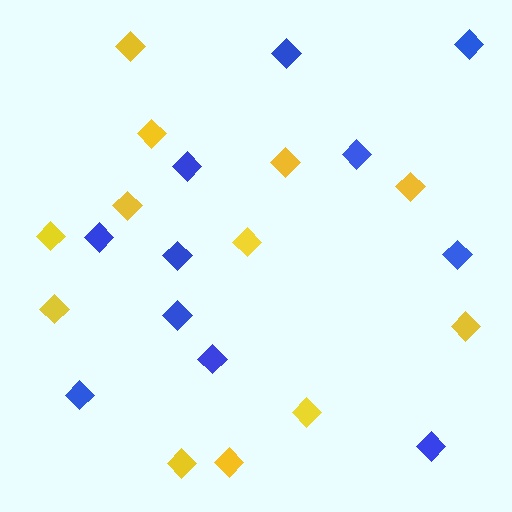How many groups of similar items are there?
There are 2 groups: one group of yellow diamonds (12) and one group of blue diamonds (11).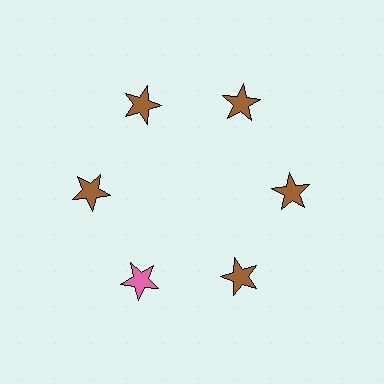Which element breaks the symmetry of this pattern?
The pink star at roughly the 7 o'clock position breaks the symmetry. All other shapes are brown stars.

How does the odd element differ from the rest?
It has a different color: pink instead of brown.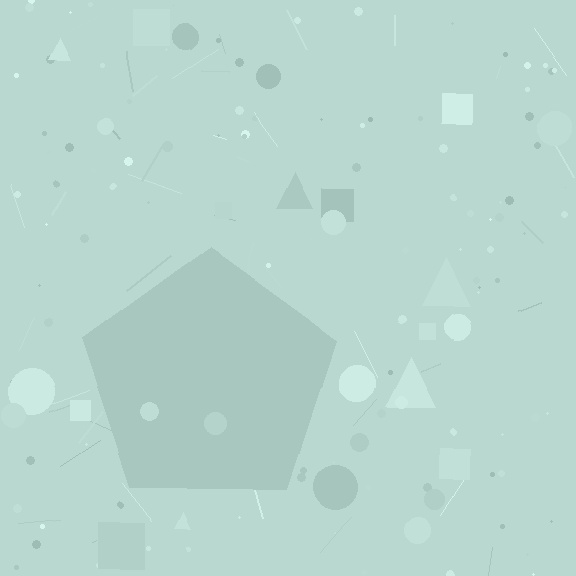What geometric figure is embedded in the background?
A pentagon is embedded in the background.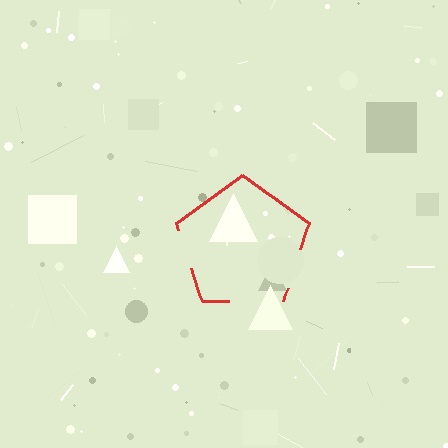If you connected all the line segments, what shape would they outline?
They would outline a pentagon.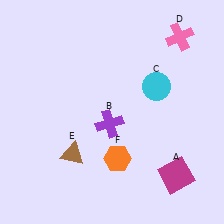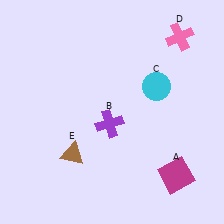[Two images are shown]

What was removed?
The orange hexagon (F) was removed in Image 2.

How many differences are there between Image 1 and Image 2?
There is 1 difference between the two images.